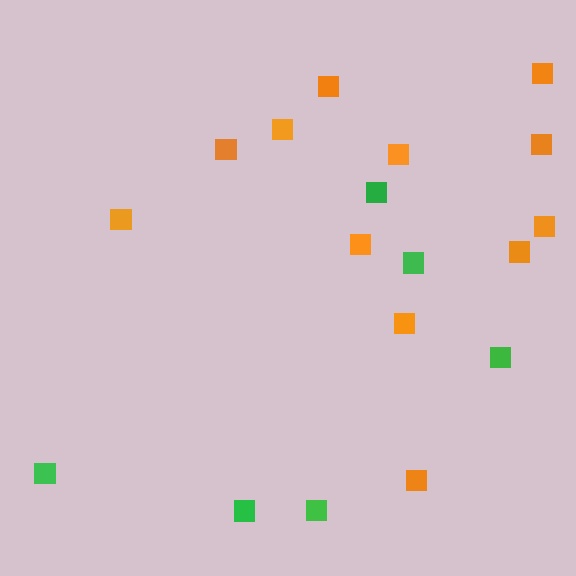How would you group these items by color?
There are 2 groups: one group of orange squares (12) and one group of green squares (6).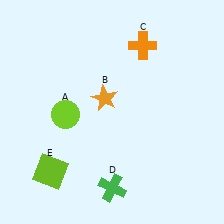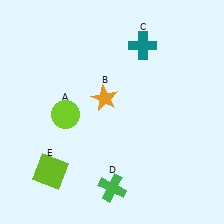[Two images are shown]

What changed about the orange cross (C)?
In Image 1, C is orange. In Image 2, it changed to teal.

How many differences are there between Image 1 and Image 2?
There is 1 difference between the two images.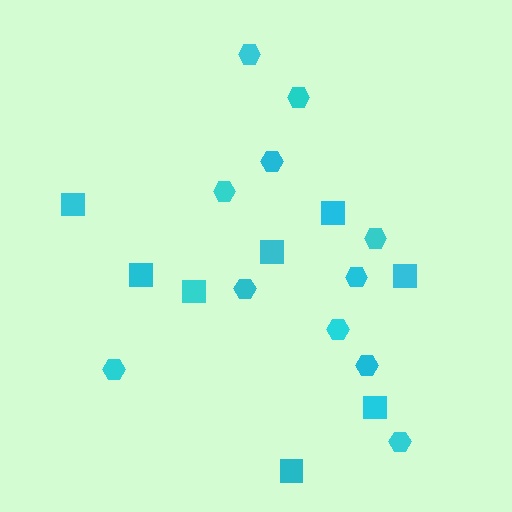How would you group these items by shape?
There are 2 groups: one group of hexagons (11) and one group of squares (8).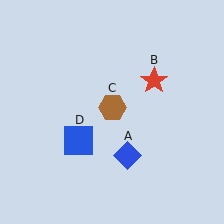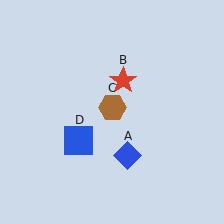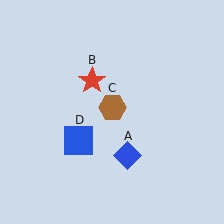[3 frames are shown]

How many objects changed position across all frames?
1 object changed position: red star (object B).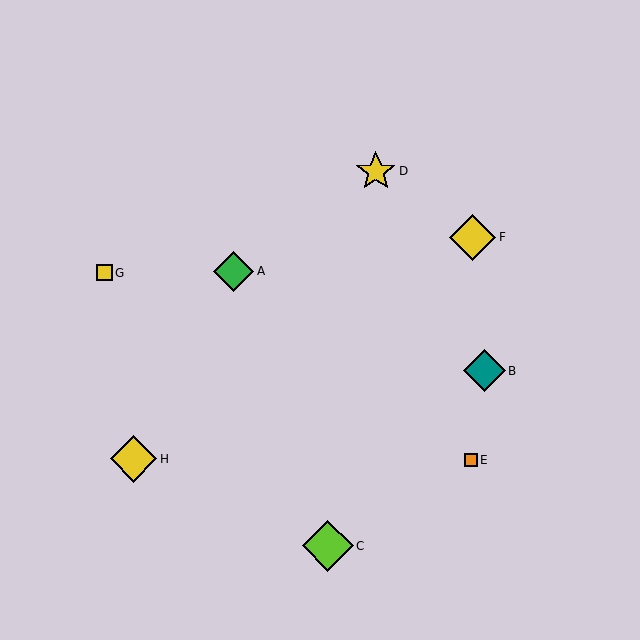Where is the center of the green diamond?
The center of the green diamond is at (234, 271).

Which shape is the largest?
The lime diamond (labeled C) is the largest.